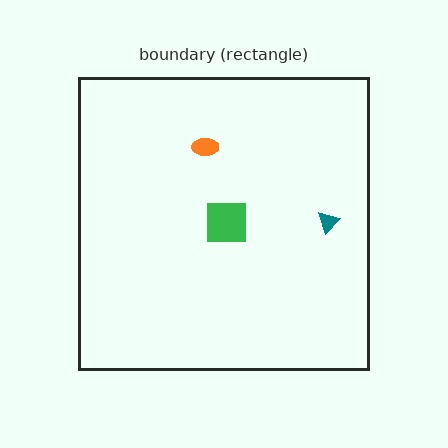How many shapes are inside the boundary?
3 inside, 0 outside.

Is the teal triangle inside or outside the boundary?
Inside.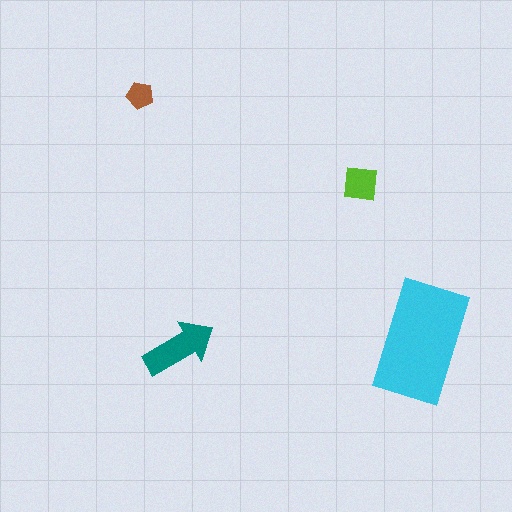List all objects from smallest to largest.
The brown pentagon, the lime square, the teal arrow, the cyan rectangle.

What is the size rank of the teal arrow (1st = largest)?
2nd.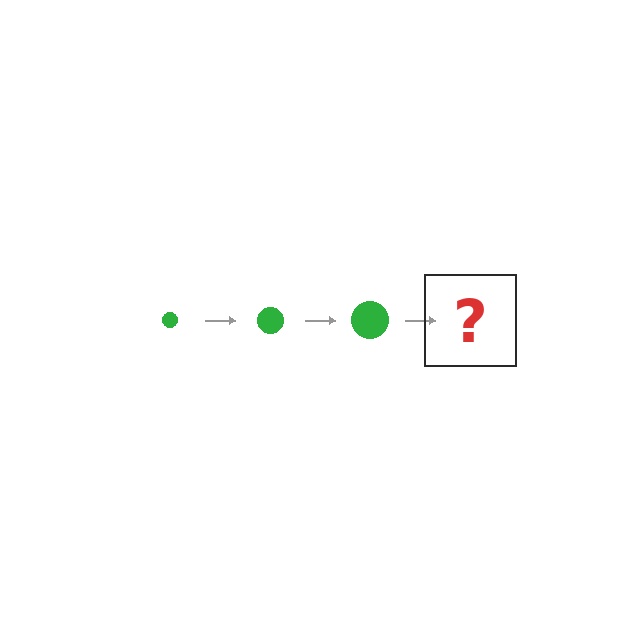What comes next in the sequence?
The next element should be a green circle, larger than the previous one.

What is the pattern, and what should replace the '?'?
The pattern is that the circle gets progressively larger each step. The '?' should be a green circle, larger than the previous one.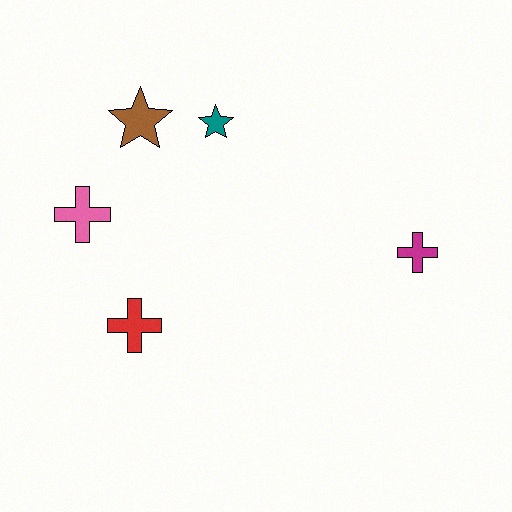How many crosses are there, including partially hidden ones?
There are 3 crosses.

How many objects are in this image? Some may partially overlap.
There are 5 objects.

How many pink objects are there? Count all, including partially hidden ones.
There is 1 pink object.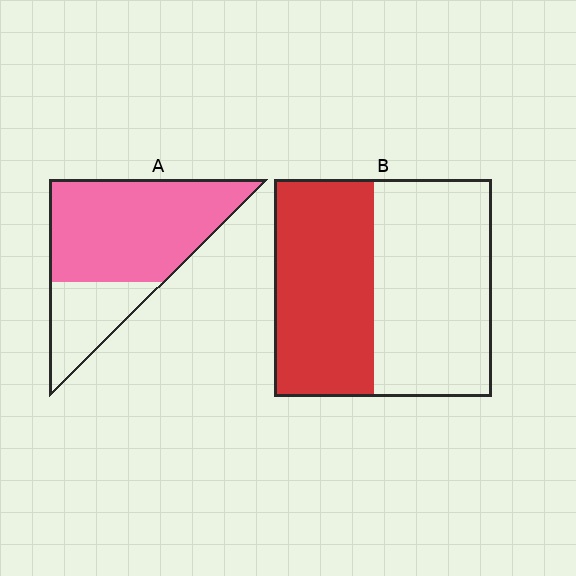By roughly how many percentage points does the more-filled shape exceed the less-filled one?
By roughly 25 percentage points (A over B).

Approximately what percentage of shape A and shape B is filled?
A is approximately 70% and B is approximately 45%.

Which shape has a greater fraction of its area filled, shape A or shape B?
Shape A.